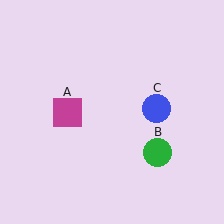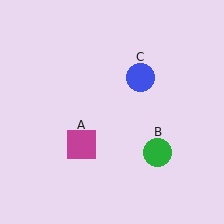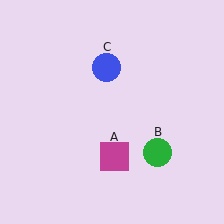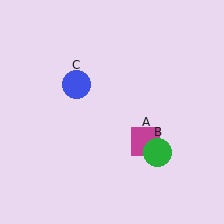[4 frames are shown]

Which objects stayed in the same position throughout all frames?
Green circle (object B) remained stationary.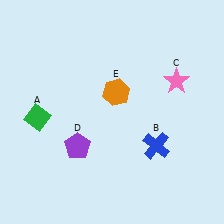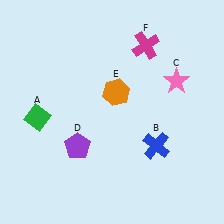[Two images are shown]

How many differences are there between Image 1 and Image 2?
There is 1 difference between the two images.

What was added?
A magenta cross (F) was added in Image 2.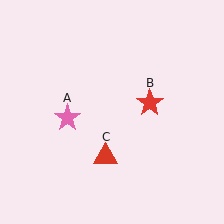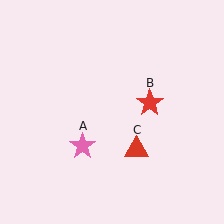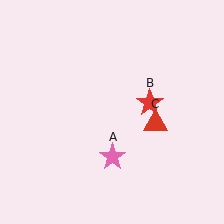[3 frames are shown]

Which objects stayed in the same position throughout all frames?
Red star (object B) remained stationary.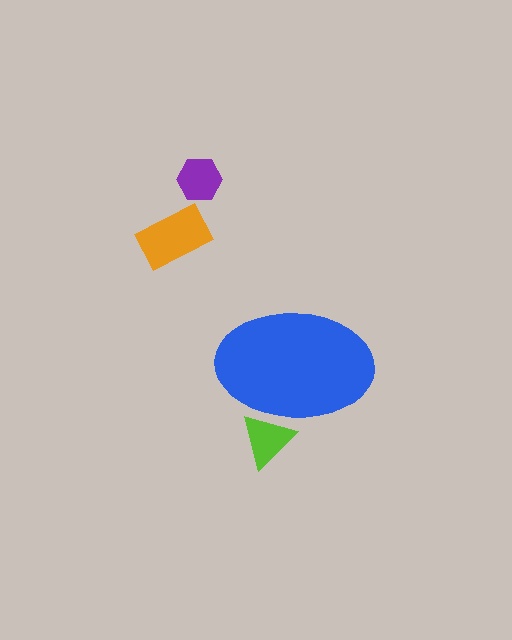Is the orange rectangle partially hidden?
No, the orange rectangle is fully visible.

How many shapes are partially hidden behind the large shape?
1 shape is partially hidden.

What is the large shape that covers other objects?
A blue ellipse.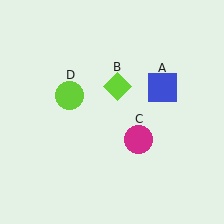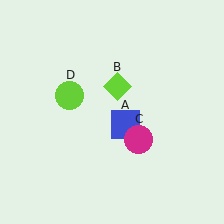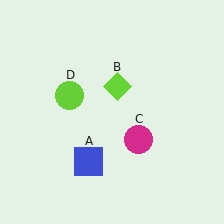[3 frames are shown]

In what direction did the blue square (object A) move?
The blue square (object A) moved down and to the left.